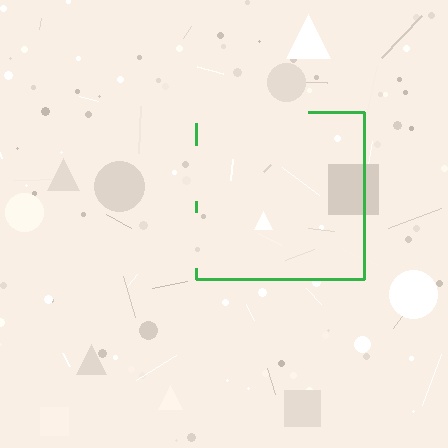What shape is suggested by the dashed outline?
The dashed outline suggests a square.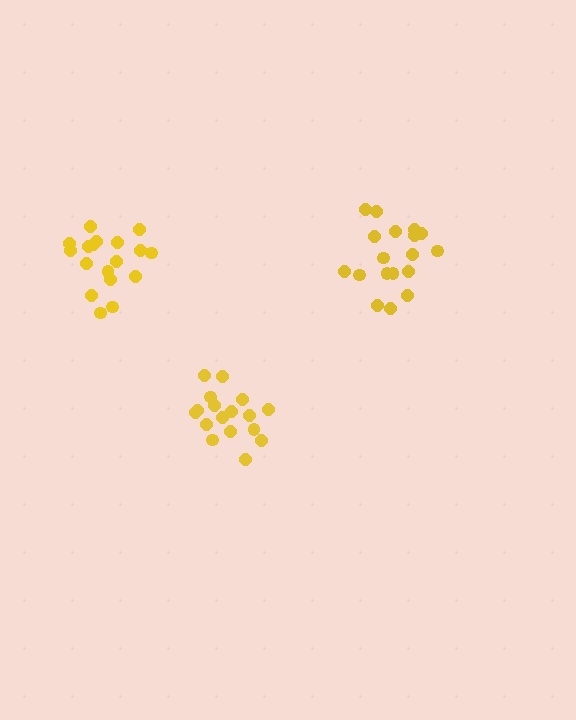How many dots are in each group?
Group 1: 18 dots, Group 2: 17 dots, Group 3: 18 dots (53 total).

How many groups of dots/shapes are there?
There are 3 groups.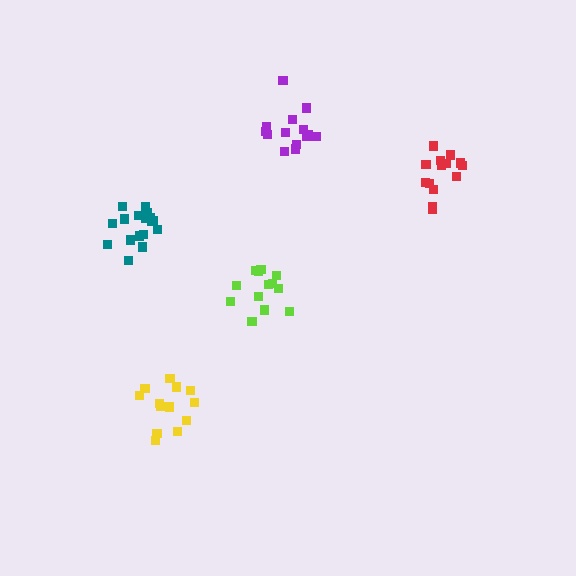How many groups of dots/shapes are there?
There are 5 groups.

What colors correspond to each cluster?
The clusters are colored: lime, red, purple, teal, yellow.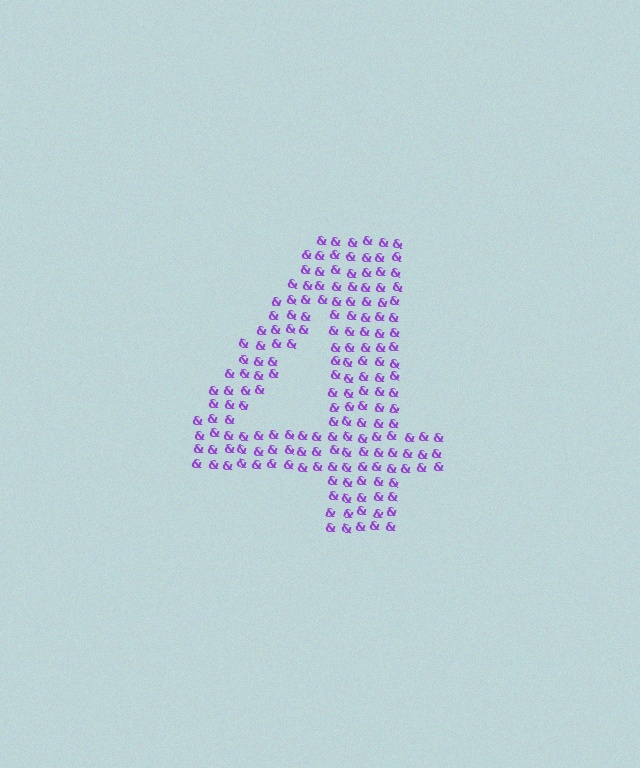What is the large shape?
The large shape is the digit 4.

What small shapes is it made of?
It is made of small ampersands.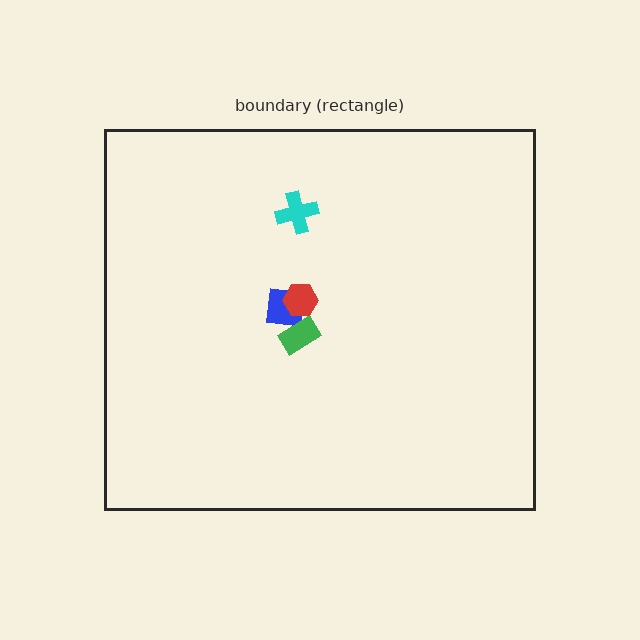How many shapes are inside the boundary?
4 inside, 0 outside.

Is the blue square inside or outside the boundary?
Inside.